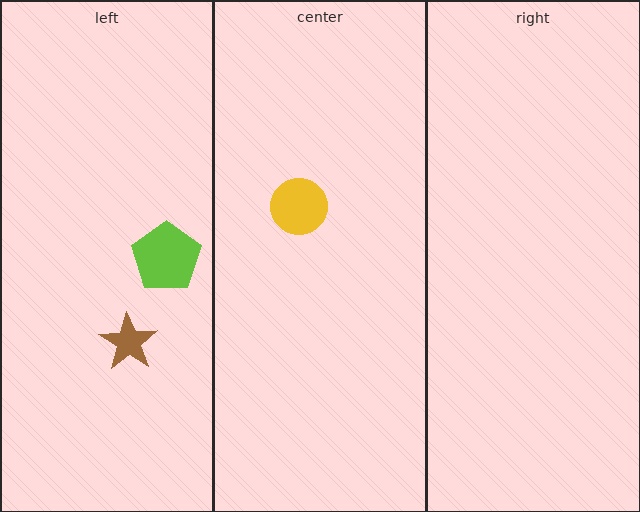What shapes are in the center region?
The yellow circle.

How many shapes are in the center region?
1.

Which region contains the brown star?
The left region.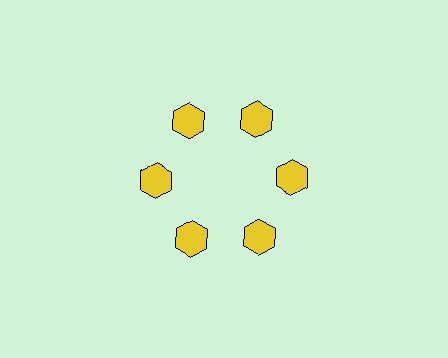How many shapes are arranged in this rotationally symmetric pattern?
There are 6 shapes, arranged in 6 groups of 1.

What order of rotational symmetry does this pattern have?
This pattern has 6-fold rotational symmetry.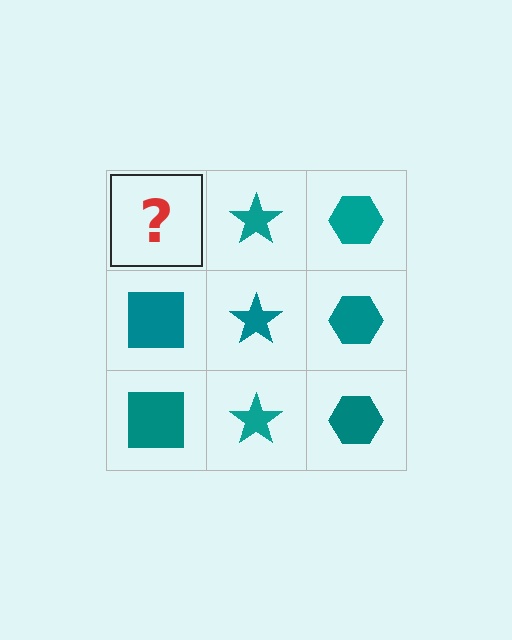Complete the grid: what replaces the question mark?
The question mark should be replaced with a teal square.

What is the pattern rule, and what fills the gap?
The rule is that each column has a consistent shape. The gap should be filled with a teal square.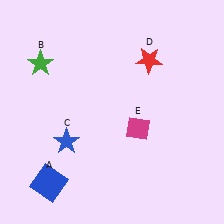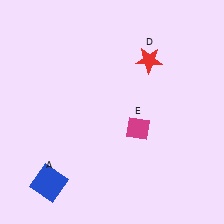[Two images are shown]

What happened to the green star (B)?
The green star (B) was removed in Image 2. It was in the top-left area of Image 1.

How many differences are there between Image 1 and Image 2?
There are 2 differences between the two images.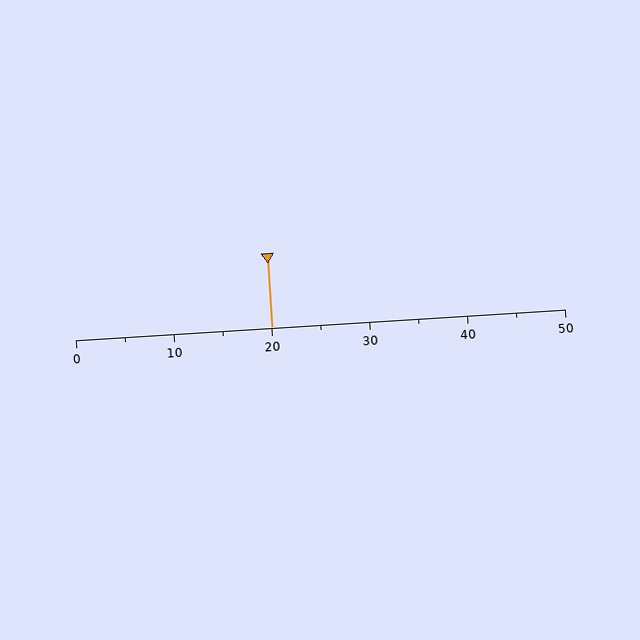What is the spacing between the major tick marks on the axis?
The major ticks are spaced 10 apart.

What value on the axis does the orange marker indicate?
The marker indicates approximately 20.